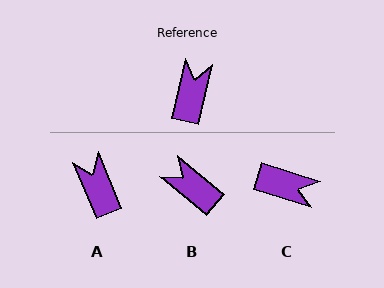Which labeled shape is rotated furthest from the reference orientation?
C, about 95 degrees away.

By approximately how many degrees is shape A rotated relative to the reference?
Approximately 35 degrees counter-clockwise.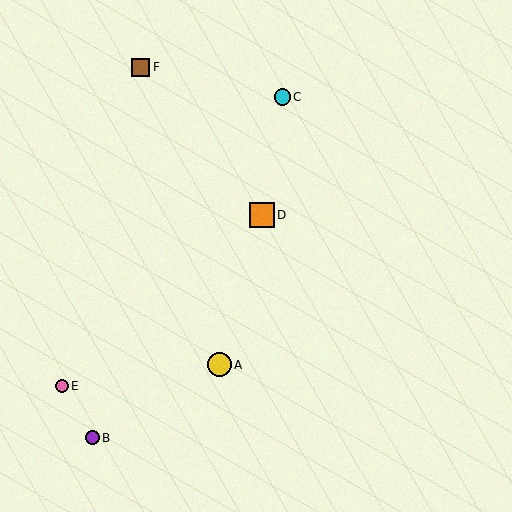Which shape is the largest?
The orange square (labeled D) is the largest.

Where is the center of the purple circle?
The center of the purple circle is at (92, 438).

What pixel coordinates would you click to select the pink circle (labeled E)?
Click at (62, 386) to select the pink circle E.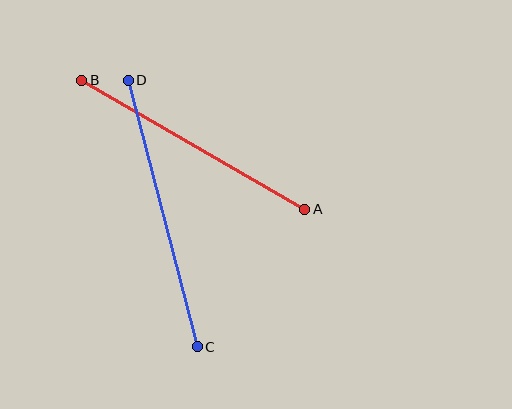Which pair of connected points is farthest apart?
Points C and D are farthest apart.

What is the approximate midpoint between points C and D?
The midpoint is at approximately (163, 214) pixels.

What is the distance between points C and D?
The distance is approximately 275 pixels.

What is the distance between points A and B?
The distance is approximately 258 pixels.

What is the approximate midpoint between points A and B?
The midpoint is at approximately (193, 145) pixels.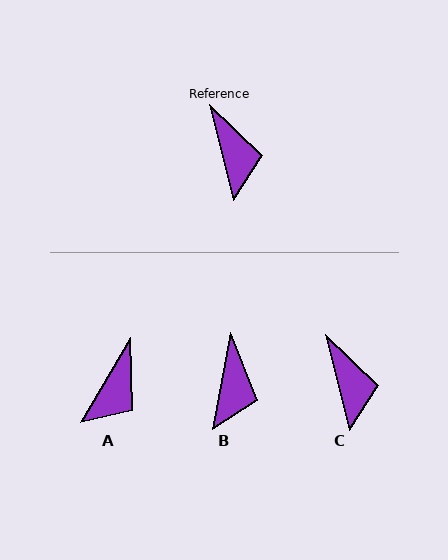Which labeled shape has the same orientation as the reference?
C.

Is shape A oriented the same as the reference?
No, it is off by about 44 degrees.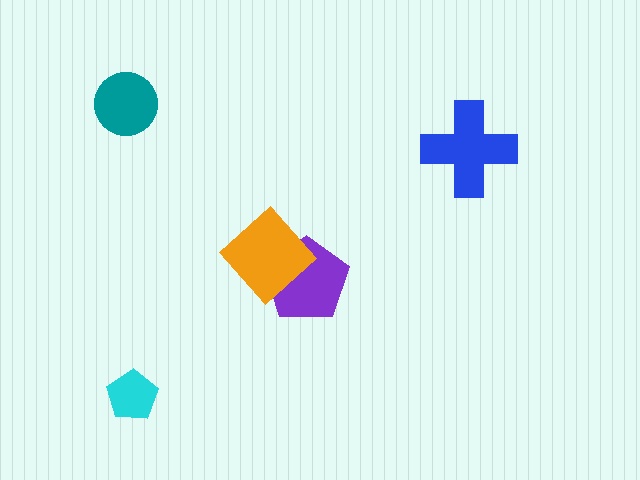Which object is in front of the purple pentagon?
The orange diamond is in front of the purple pentagon.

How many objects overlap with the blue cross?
0 objects overlap with the blue cross.